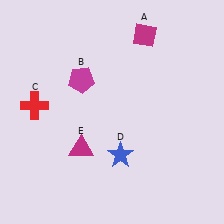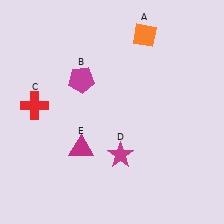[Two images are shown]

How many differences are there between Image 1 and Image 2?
There are 2 differences between the two images.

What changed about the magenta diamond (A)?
In Image 1, A is magenta. In Image 2, it changed to orange.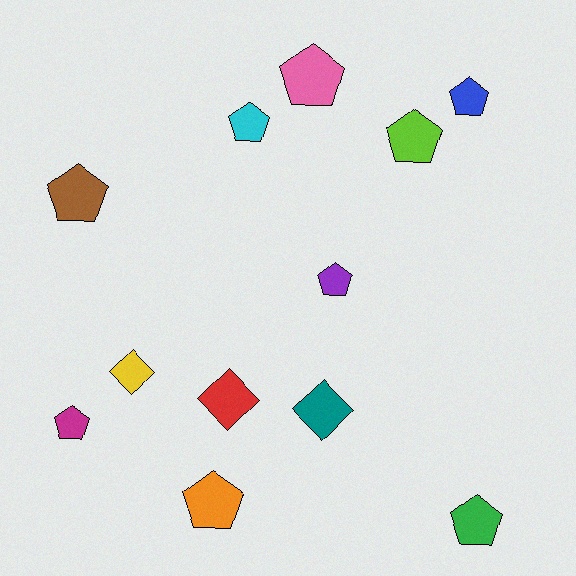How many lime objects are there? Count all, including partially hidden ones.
There is 1 lime object.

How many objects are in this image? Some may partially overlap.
There are 12 objects.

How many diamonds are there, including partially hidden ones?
There are 3 diamonds.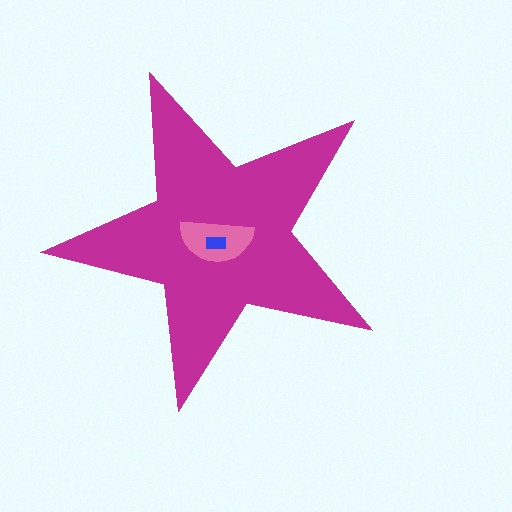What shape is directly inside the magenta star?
The pink semicircle.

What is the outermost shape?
The magenta star.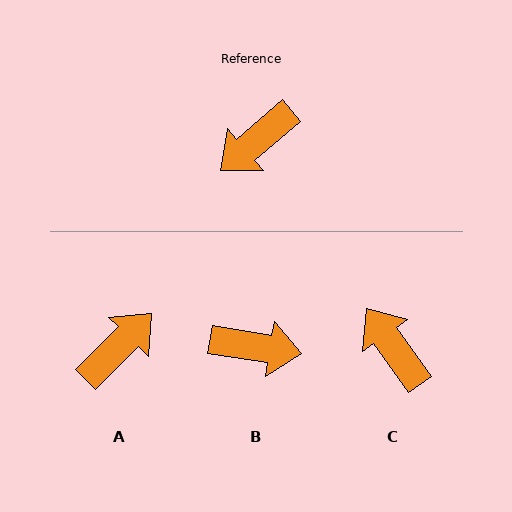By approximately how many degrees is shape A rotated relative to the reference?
Approximately 176 degrees clockwise.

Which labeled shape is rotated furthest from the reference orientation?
A, about 176 degrees away.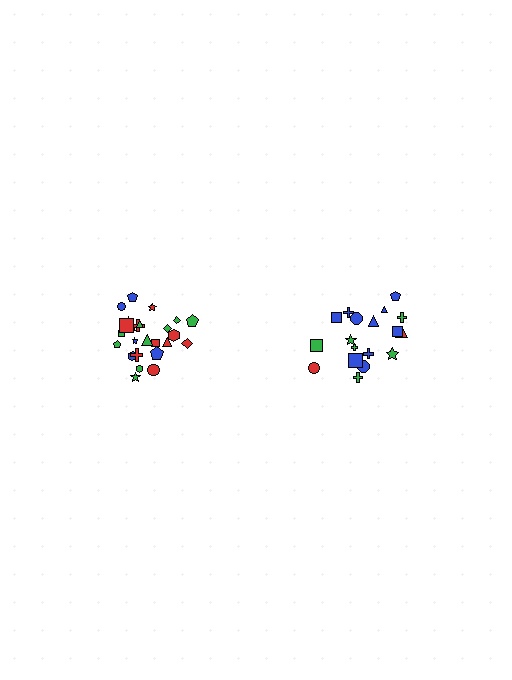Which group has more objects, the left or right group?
The left group.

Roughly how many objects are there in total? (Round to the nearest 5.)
Roughly 45 objects in total.